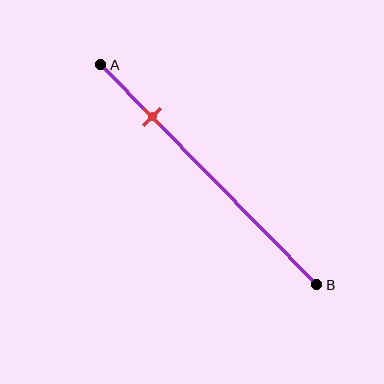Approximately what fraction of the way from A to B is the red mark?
The red mark is approximately 25% of the way from A to B.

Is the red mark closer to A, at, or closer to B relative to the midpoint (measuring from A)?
The red mark is closer to point A than the midpoint of segment AB.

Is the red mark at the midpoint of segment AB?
No, the mark is at about 25% from A, not at the 50% midpoint.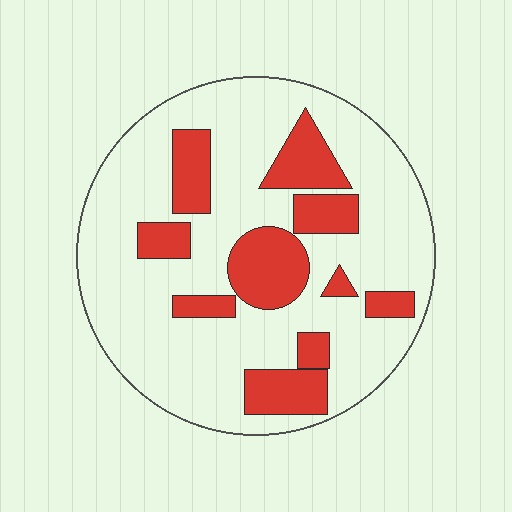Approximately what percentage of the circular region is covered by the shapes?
Approximately 25%.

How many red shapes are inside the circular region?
10.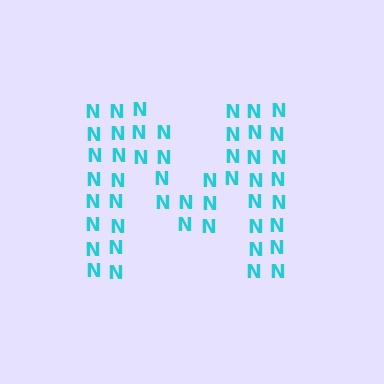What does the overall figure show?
The overall figure shows the letter M.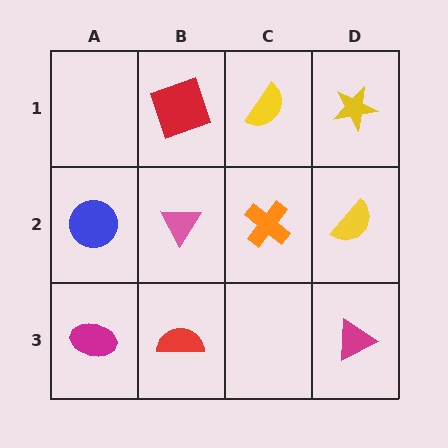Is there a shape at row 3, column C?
No, that cell is empty.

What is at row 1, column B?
A red square.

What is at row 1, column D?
A yellow star.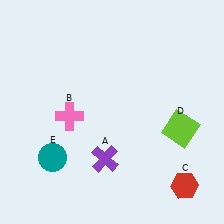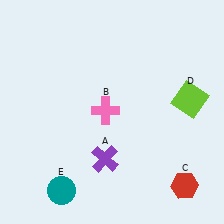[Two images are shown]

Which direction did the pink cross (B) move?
The pink cross (B) moved right.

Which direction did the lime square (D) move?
The lime square (D) moved up.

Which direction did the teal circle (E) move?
The teal circle (E) moved down.